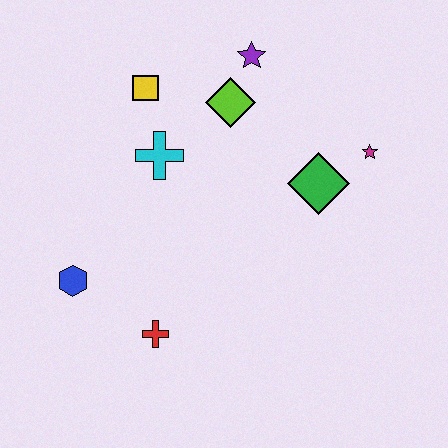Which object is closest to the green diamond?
The magenta star is closest to the green diamond.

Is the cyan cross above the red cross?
Yes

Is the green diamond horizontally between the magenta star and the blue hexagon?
Yes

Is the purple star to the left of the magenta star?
Yes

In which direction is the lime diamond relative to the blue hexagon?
The lime diamond is above the blue hexagon.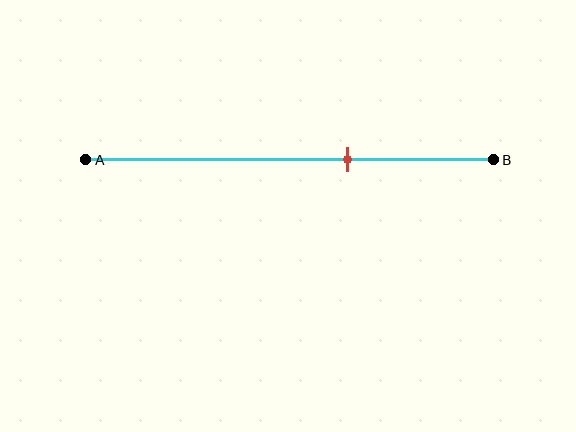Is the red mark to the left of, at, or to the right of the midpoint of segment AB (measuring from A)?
The red mark is to the right of the midpoint of segment AB.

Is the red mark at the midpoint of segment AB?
No, the mark is at about 65% from A, not at the 50% midpoint.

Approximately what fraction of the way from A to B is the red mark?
The red mark is approximately 65% of the way from A to B.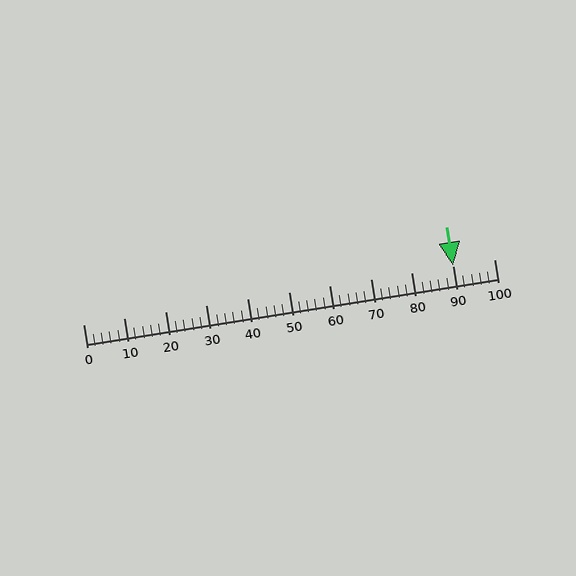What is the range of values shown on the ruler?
The ruler shows values from 0 to 100.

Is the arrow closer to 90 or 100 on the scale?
The arrow is closer to 90.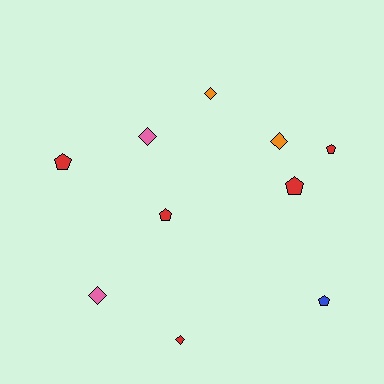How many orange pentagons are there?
There are no orange pentagons.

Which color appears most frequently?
Red, with 5 objects.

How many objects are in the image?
There are 10 objects.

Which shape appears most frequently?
Pentagon, with 5 objects.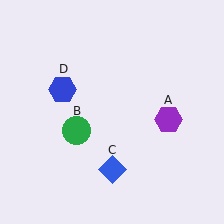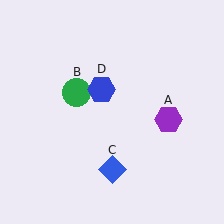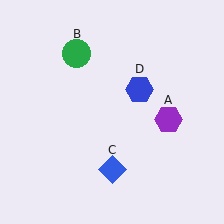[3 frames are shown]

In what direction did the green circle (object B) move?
The green circle (object B) moved up.